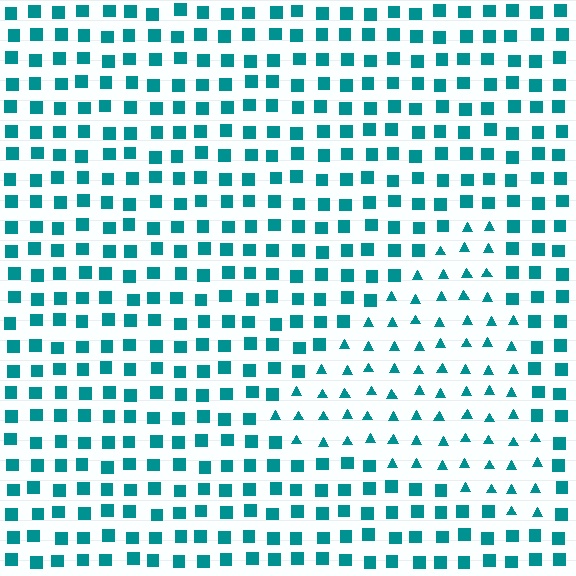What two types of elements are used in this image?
The image uses triangles inside the triangle region and squares outside it.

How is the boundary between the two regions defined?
The boundary is defined by a change in element shape: triangles inside vs. squares outside. All elements share the same color and spacing.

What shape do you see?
I see a triangle.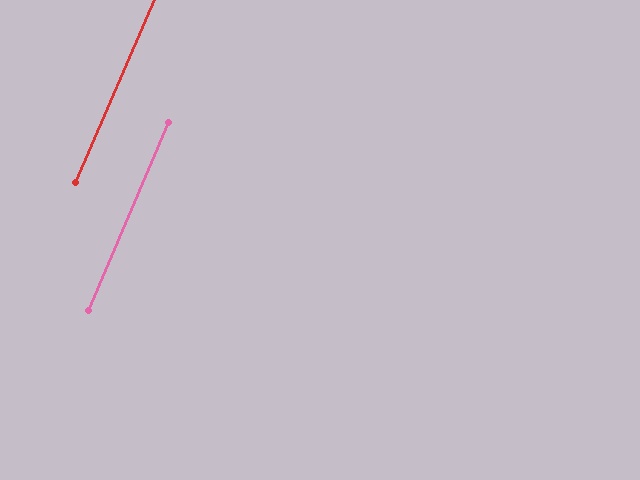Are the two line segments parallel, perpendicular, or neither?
Parallel — their directions differ by only 0.2°.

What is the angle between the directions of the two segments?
Approximately 0 degrees.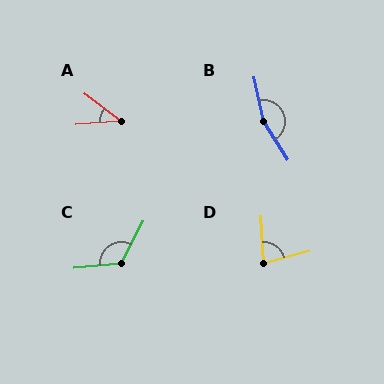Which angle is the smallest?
A, at approximately 42 degrees.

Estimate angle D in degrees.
Approximately 78 degrees.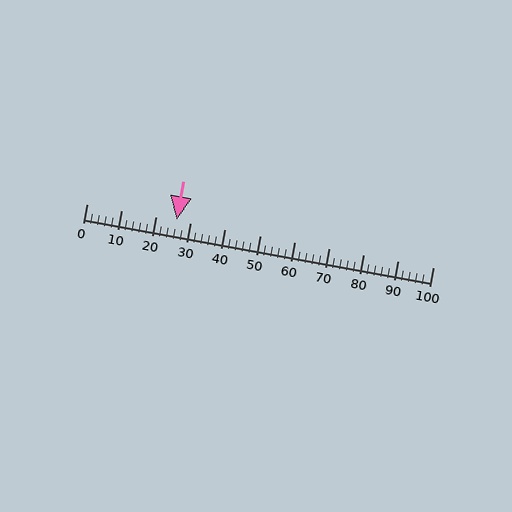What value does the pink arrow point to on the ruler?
The pink arrow points to approximately 26.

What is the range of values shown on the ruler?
The ruler shows values from 0 to 100.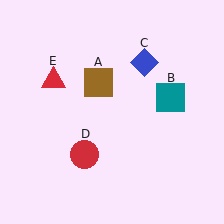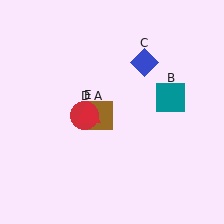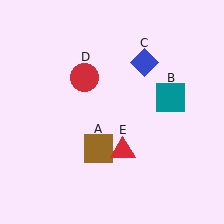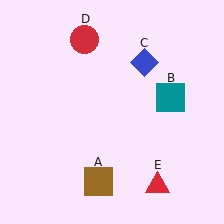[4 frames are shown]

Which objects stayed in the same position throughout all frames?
Teal square (object B) and blue diamond (object C) remained stationary.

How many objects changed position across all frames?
3 objects changed position: brown square (object A), red circle (object D), red triangle (object E).